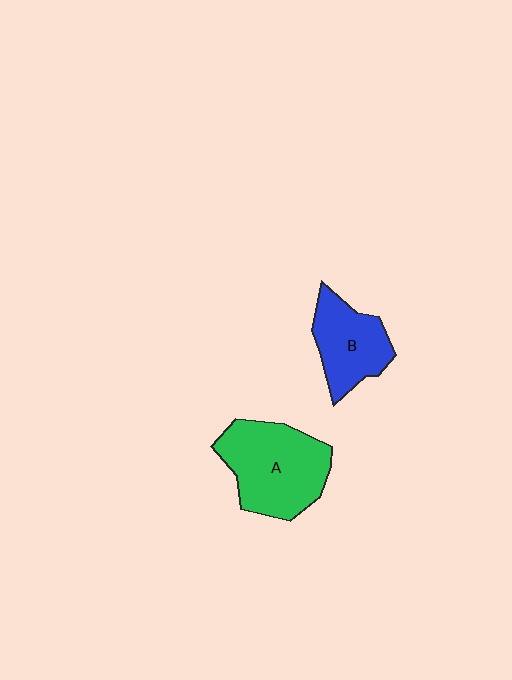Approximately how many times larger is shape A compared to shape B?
Approximately 1.5 times.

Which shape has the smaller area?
Shape B (blue).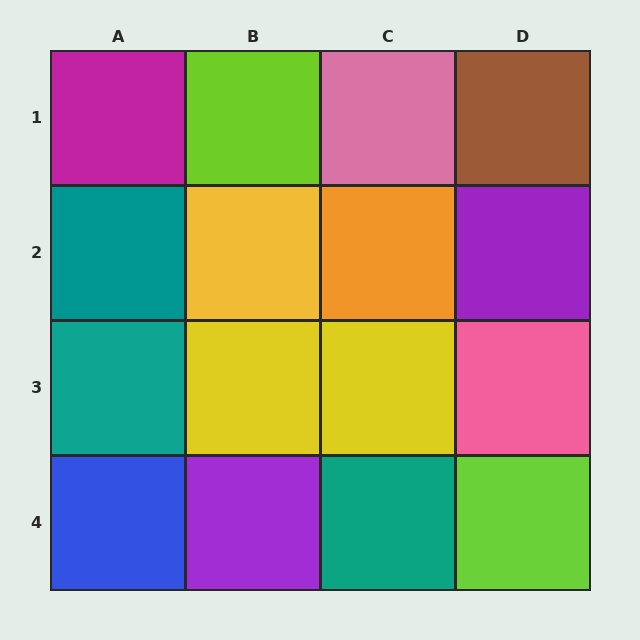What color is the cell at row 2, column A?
Teal.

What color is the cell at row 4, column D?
Lime.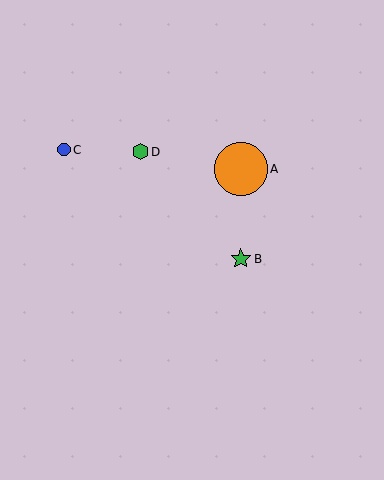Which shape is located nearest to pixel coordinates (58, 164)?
The blue circle (labeled C) at (64, 150) is nearest to that location.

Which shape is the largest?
The orange circle (labeled A) is the largest.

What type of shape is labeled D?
Shape D is a green hexagon.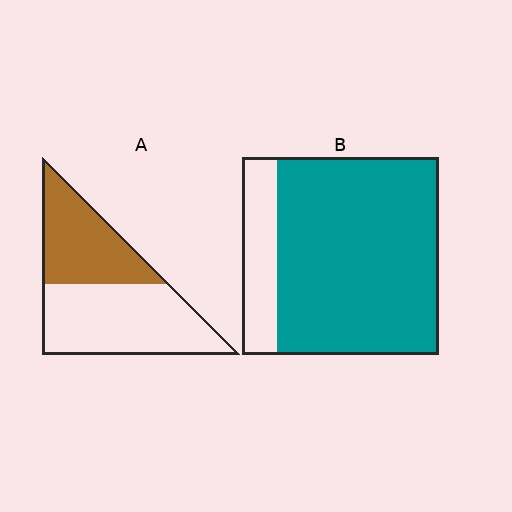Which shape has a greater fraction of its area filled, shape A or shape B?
Shape B.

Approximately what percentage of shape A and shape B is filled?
A is approximately 40% and B is approximately 80%.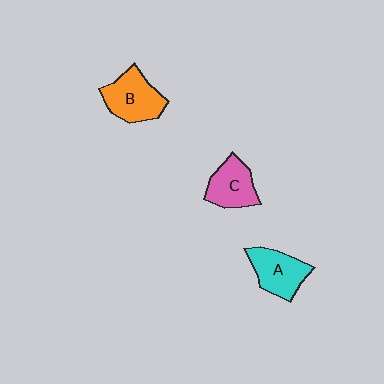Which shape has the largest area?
Shape B (orange).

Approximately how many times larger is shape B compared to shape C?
Approximately 1.2 times.